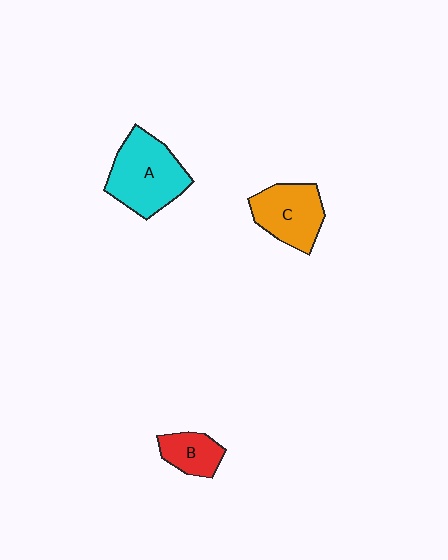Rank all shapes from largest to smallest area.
From largest to smallest: A (cyan), C (orange), B (red).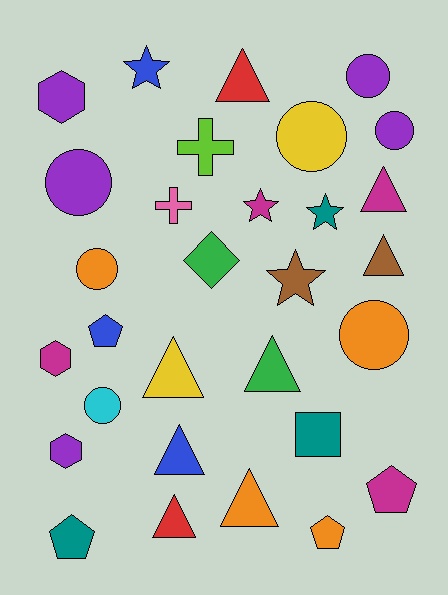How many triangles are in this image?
There are 8 triangles.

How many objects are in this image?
There are 30 objects.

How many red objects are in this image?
There are 2 red objects.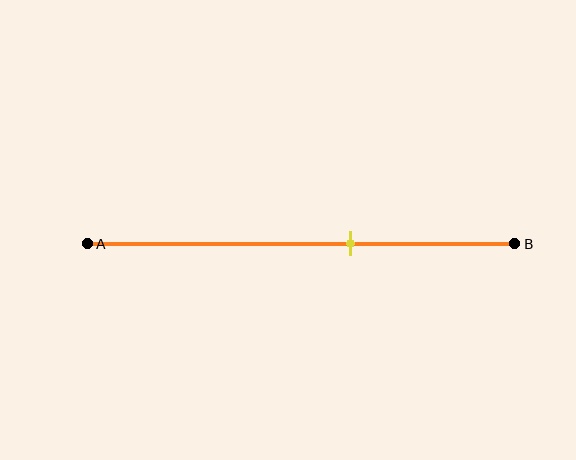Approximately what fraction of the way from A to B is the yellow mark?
The yellow mark is approximately 60% of the way from A to B.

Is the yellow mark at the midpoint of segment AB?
No, the mark is at about 60% from A, not at the 50% midpoint.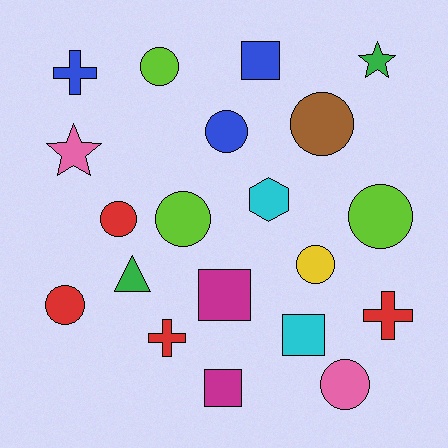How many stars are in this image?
There are 2 stars.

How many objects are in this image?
There are 20 objects.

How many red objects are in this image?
There are 4 red objects.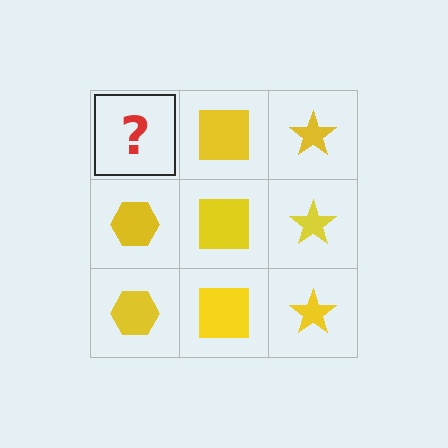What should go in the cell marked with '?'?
The missing cell should contain a yellow hexagon.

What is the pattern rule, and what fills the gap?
The rule is that each column has a consistent shape. The gap should be filled with a yellow hexagon.